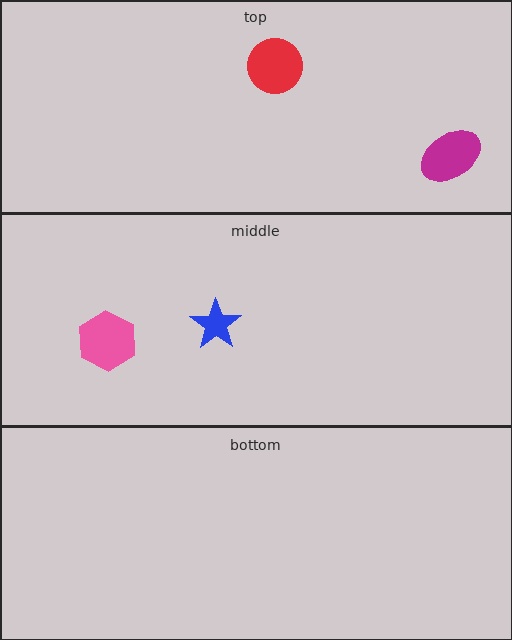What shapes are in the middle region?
The pink hexagon, the blue star.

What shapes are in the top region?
The magenta ellipse, the red circle.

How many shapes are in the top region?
2.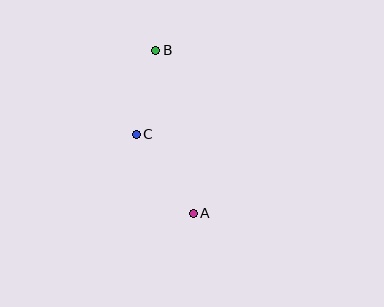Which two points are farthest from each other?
Points A and B are farthest from each other.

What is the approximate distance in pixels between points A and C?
The distance between A and C is approximately 97 pixels.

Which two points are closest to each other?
Points B and C are closest to each other.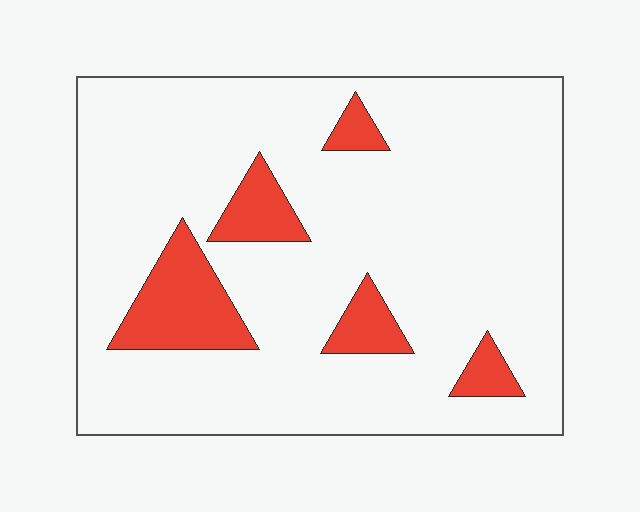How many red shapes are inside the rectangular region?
5.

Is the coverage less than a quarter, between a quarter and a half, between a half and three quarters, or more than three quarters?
Less than a quarter.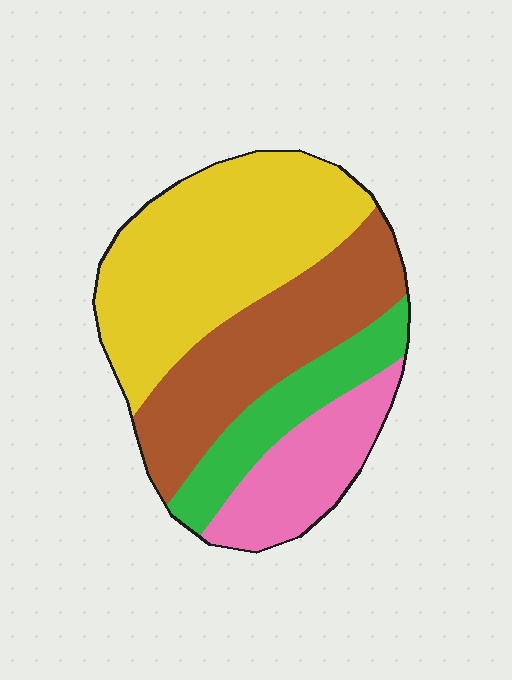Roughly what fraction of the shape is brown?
Brown covers 29% of the shape.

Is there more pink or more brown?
Brown.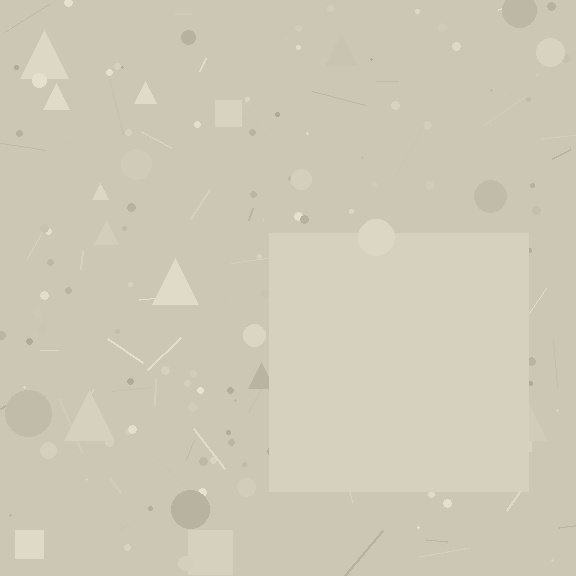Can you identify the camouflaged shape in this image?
The camouflaged shape is a square.